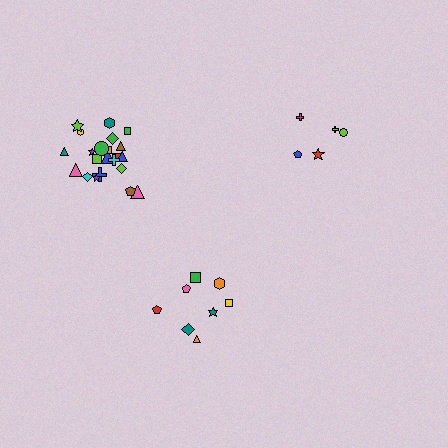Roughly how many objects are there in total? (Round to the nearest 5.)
Roughly 35 objects in total.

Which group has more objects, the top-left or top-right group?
The top-left group.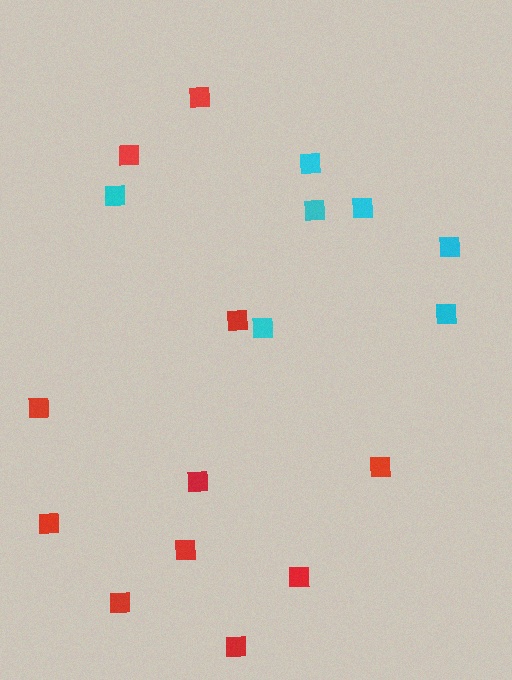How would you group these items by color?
There are 2 groups: one group of red squares (11) and one group of cyan squares (7).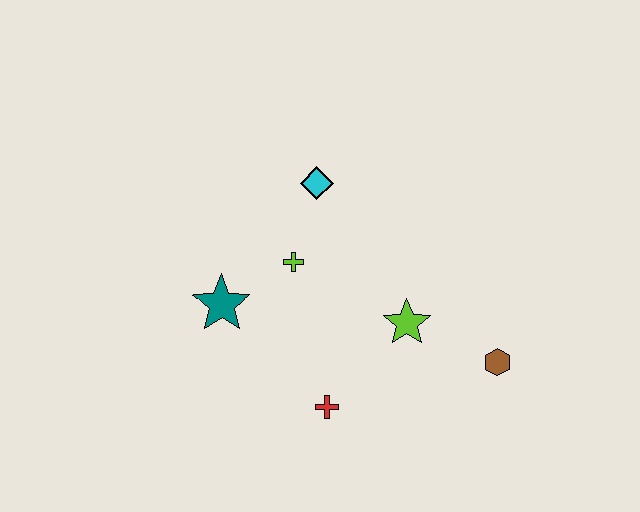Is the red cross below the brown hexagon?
Yes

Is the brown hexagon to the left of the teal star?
No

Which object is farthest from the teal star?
The brown hexagon is farthest from the teal star.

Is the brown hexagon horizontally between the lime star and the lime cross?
No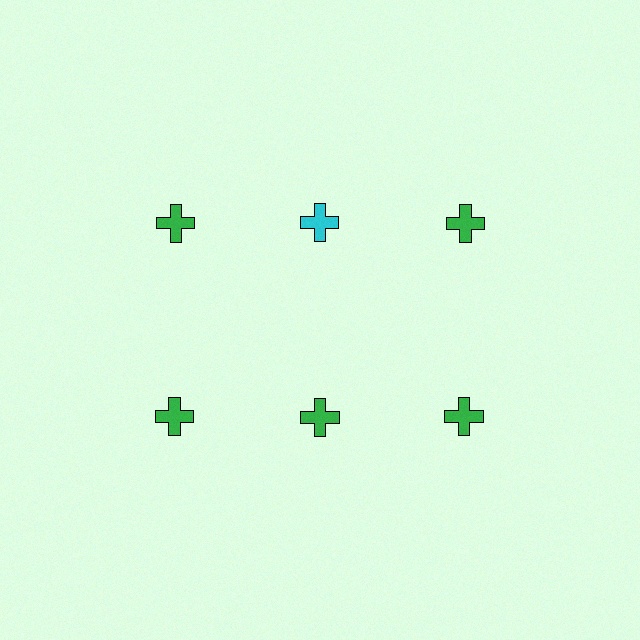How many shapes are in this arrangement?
There are 6 shapes arranged in a grid pattern.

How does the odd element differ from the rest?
It has a different color: cyan instead of green.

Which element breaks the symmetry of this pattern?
The cyan cross in the top row, second from left column breaks the symmetry. All other shapes are green crosses.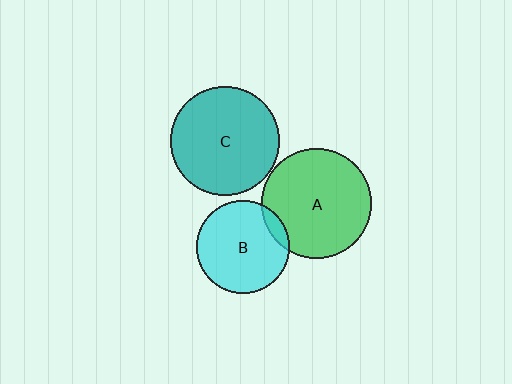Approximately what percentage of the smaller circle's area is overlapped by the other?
Approximately 10%.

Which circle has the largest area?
Circle A (green).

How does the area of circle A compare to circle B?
Approximately 1.4 times.